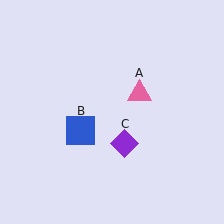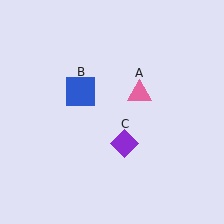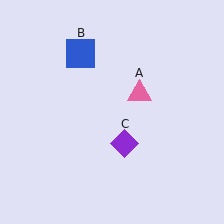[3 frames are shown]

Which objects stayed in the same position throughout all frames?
Pink triangle (object A) and purple diamond (object C) remained stationary.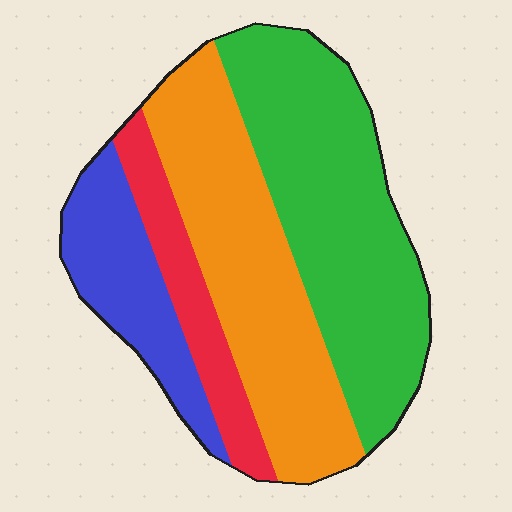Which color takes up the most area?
Green, at roughly 40%.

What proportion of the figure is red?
Red takes up about one eighth (1/8) of the figure.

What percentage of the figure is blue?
Blue takes up less than a quarter of the figure.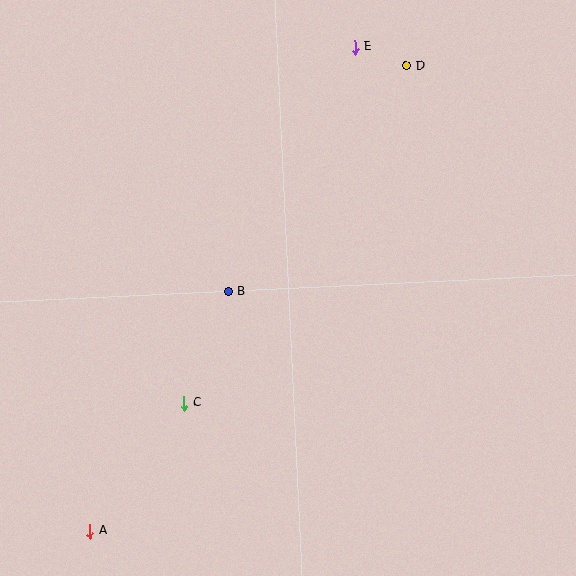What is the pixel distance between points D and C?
The distance between D and C is 404 pixels.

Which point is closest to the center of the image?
Point B at (228, 291) is closest to the center.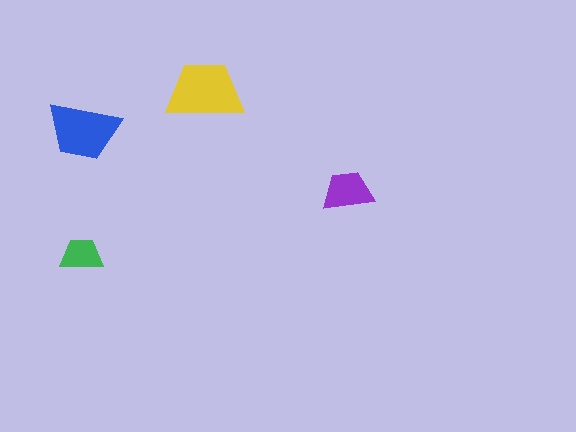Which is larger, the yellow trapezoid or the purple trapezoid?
The yellow one.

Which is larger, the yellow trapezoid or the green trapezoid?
The yellow one.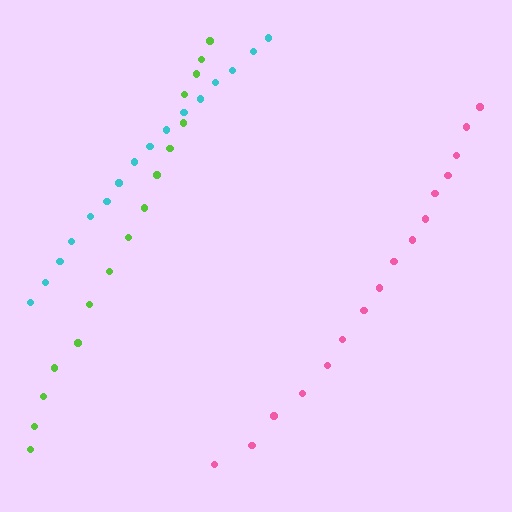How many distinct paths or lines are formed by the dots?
There are 3 distinct paths.